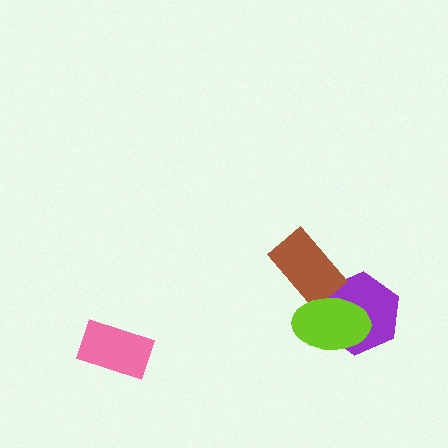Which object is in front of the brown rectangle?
The lime ellipse is in front of the brown rectangle.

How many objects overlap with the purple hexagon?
2 objects overlap with the purple hexagon.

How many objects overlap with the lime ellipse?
2 objects overlap with the lime ellipse.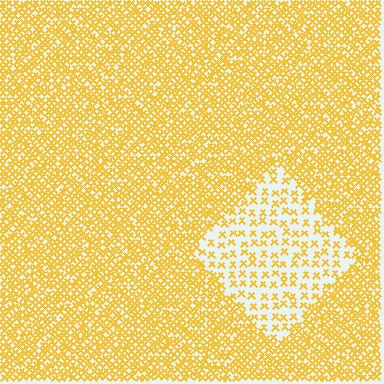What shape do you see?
I see a diamond.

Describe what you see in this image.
The image contains small yellow elements arranged at two different densities. A diamond-shaped region is visible where the elements are less densely packed than the surrounding area.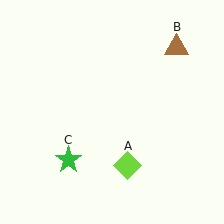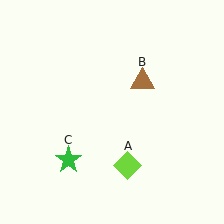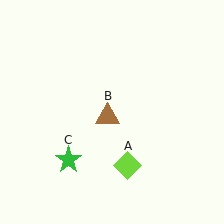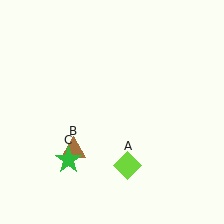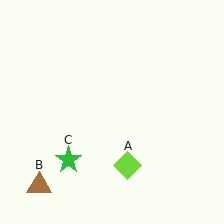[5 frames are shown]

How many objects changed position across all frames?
1 object changed position: brown triangle (object B).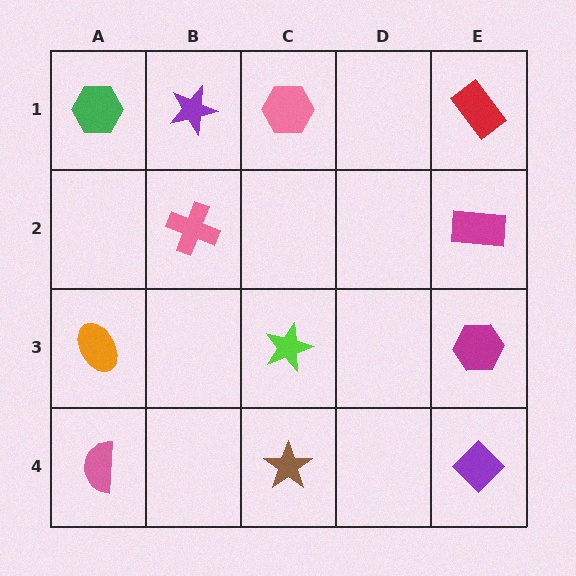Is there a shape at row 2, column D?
No, that cell is empty.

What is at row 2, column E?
A magenta rectangle.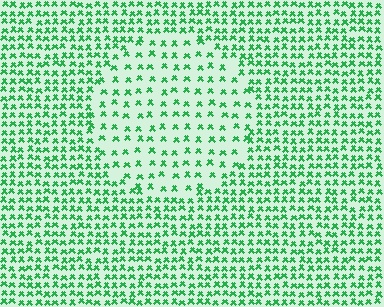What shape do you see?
I see a circle.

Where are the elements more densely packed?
The elements are more densely packed outside the circle boundary.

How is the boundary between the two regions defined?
The boundary is defined by a change in element density (approximately 2.0x ratio). All elements are the same color, size, and shape.